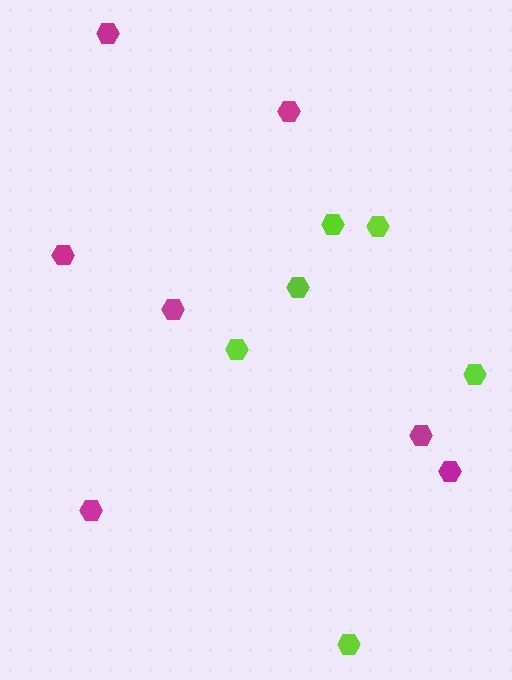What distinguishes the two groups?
There are 2 groups: one group of magenta hexagons (7) and one group of lime hexagons (6).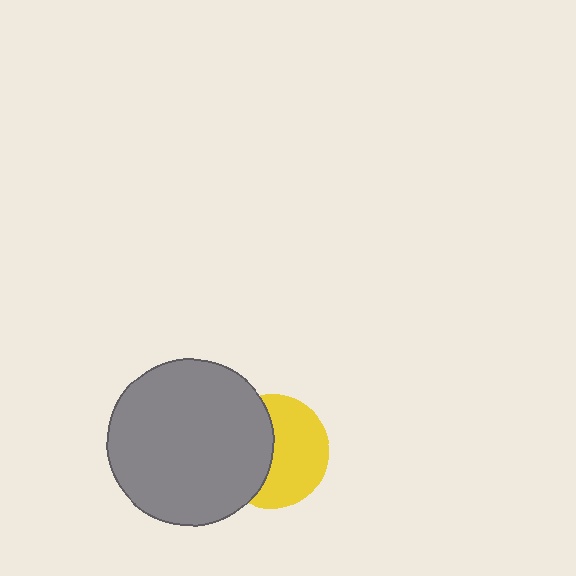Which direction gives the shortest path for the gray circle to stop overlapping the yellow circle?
Moving left gives the shortest separation.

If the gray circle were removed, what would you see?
You would see the complete yellow circle.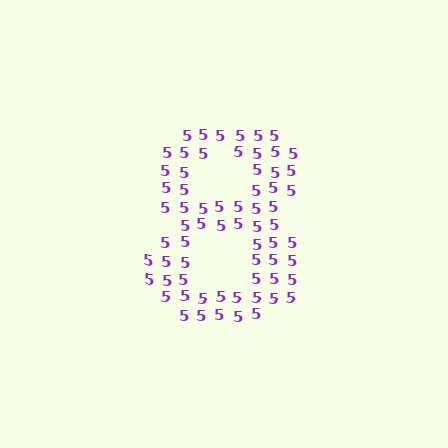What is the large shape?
The large shape is the digit 8.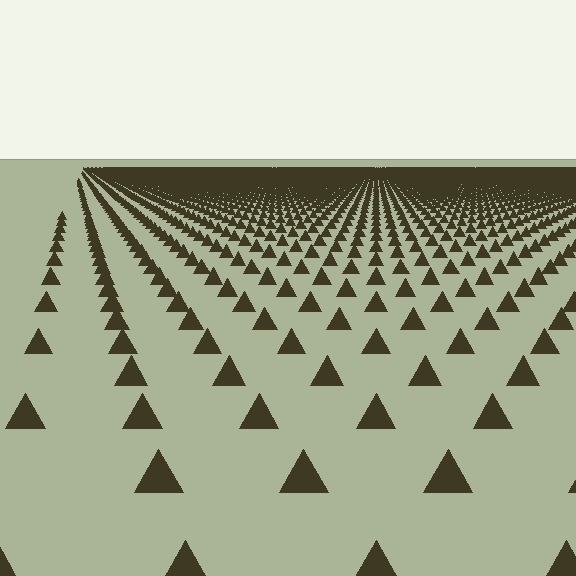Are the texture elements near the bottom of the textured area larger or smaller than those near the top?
Larger. Near the bottom, elements are closer to the viewer and appear at a bigger on-screen size.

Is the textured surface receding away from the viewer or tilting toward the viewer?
The surface is receding away from the viewer. Texture elements get smaller and denser toward the top.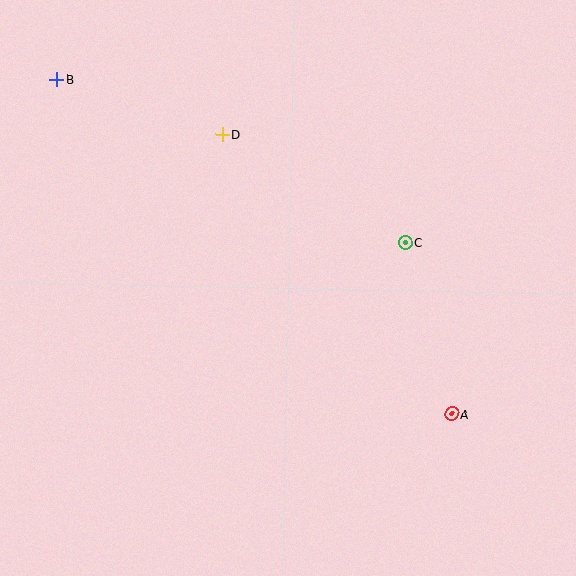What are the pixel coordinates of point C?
Point C is at (405, 243).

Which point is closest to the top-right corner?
Point C is closest to the top-right corner.